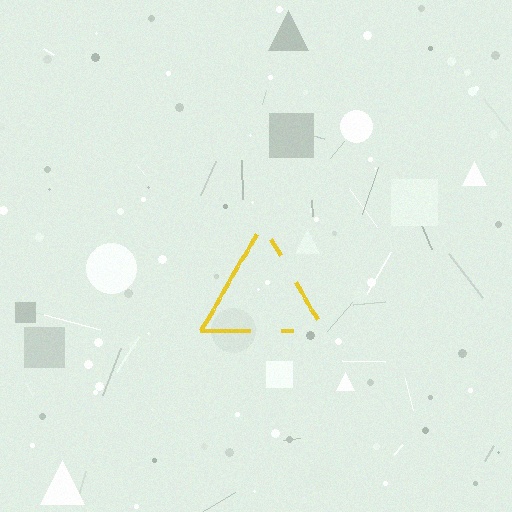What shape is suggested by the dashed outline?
The dashed outline suggests a triangle.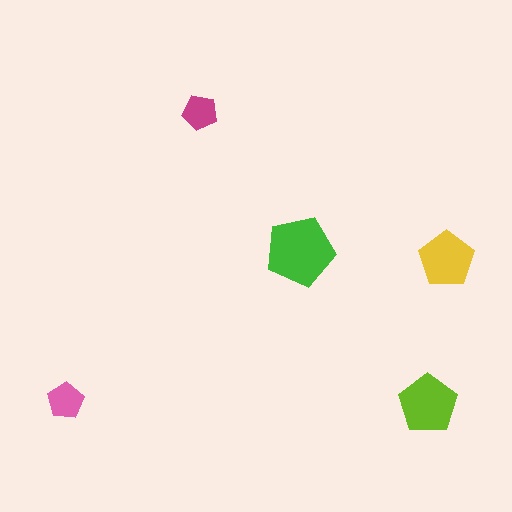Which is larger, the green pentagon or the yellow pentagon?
The green one.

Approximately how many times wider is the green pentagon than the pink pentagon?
About 2 times wider.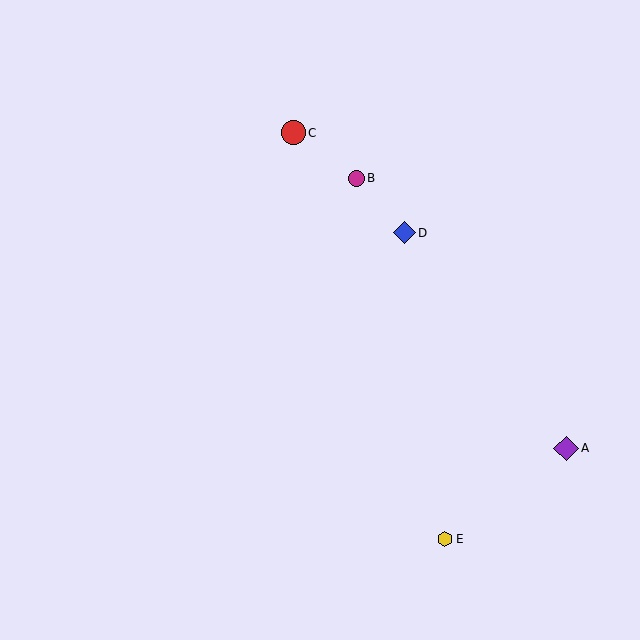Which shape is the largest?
The purple diamond (labeled A) is the largest.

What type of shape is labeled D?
Shape D is a blue diamond.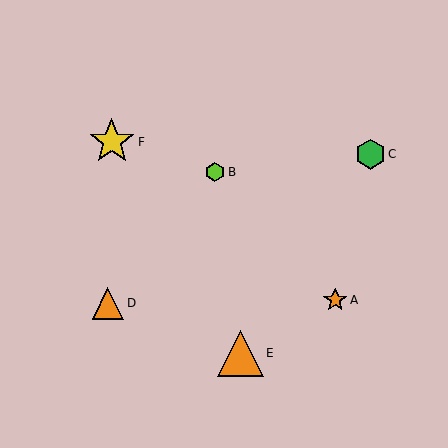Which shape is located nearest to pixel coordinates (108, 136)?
The yellow star (labeled F) at (112, 142) is nearest to that location.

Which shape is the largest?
The orange triangle (labeled E) is the largest.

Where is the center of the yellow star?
The center of the yellow star is at (112, 142).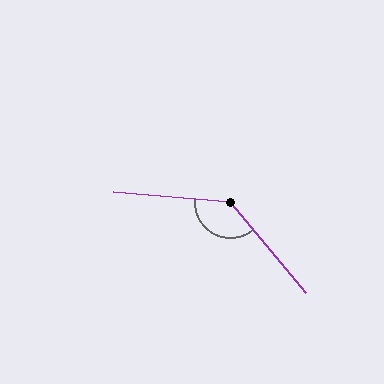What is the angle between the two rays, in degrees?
Approximately 135 degrees.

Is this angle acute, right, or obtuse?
It is obtuse.